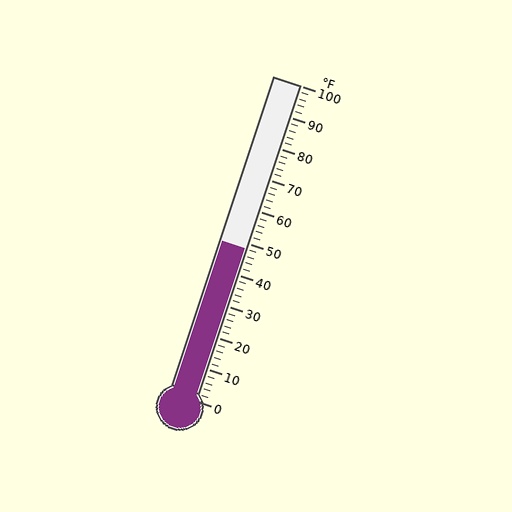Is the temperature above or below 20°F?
The temperature is above 20°F.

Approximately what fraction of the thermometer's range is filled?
The thermometer is filled to approximately 50% of its range.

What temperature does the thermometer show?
The thermometer shows approximately 48°F.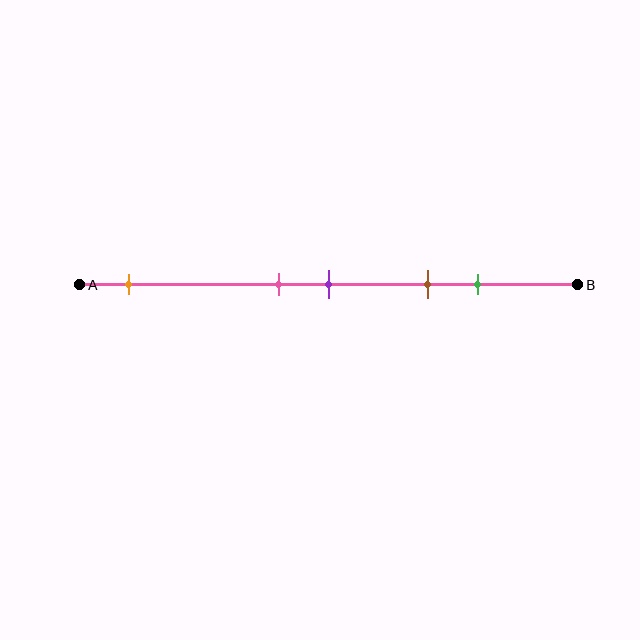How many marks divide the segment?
There are 5 marks dividing the segment.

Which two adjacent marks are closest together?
The pink and purple marks are the closest adjacent pair.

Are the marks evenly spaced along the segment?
No, the marks are not evenly spaced.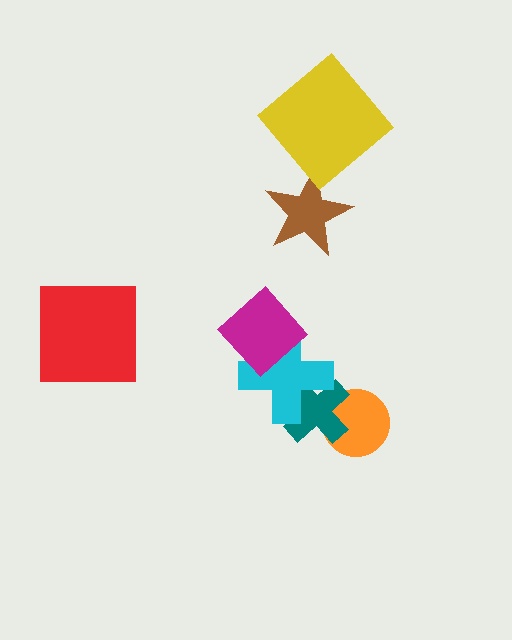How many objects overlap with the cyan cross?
2 objects overlap with the cyan cross.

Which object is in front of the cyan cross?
The magenta diamond is in front of the cyan cross.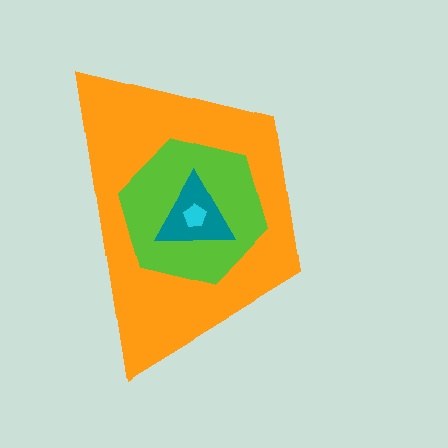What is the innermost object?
The cyan pentagon.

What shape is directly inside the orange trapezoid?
The lime hexagon.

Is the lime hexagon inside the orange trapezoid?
Yes.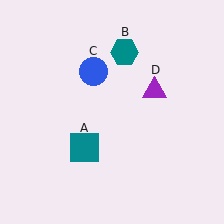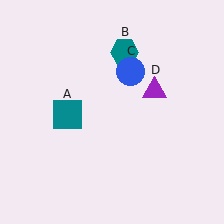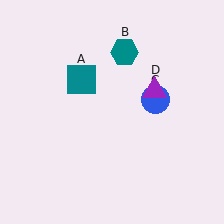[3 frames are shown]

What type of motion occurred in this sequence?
The teal square (object A), blue circle (object C) rotated clockwise around the center of the scene.